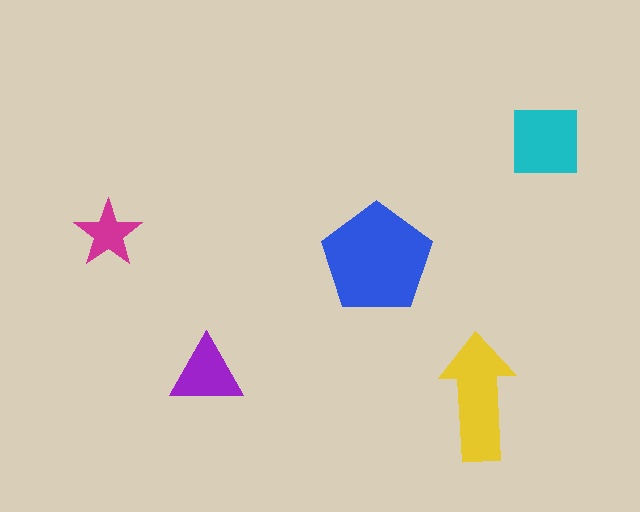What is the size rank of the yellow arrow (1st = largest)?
2nd.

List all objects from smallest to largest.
The magenta star, the purple triangle, the cyan square, the yellow arrow, the blue pentagon.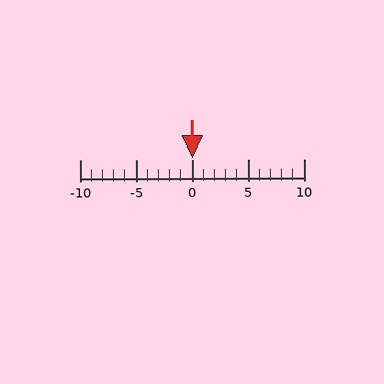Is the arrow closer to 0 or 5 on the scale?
The arrow is closer to 0.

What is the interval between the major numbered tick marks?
The major tick marks are spaced 5 units apart.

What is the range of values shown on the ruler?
The ruler shows values from -10 to 10.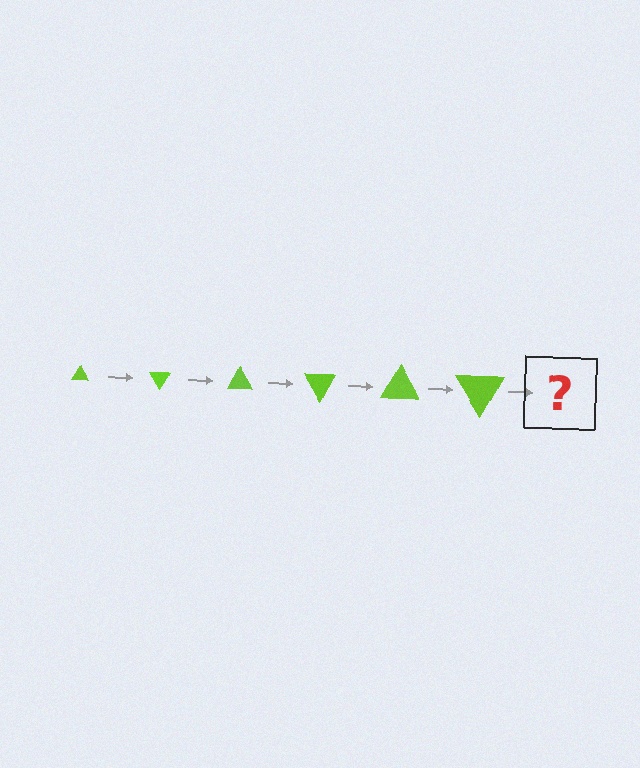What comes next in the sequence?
The next element should be a triangle, larger than the previous one and rotated 360 degrees from the start.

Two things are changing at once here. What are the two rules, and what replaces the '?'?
The two rules are that the triangle grows larger each step and it rotates 60 degrees each step. The '?' should be a triangle, larger than the previous one and rotated 360 degrees from the start.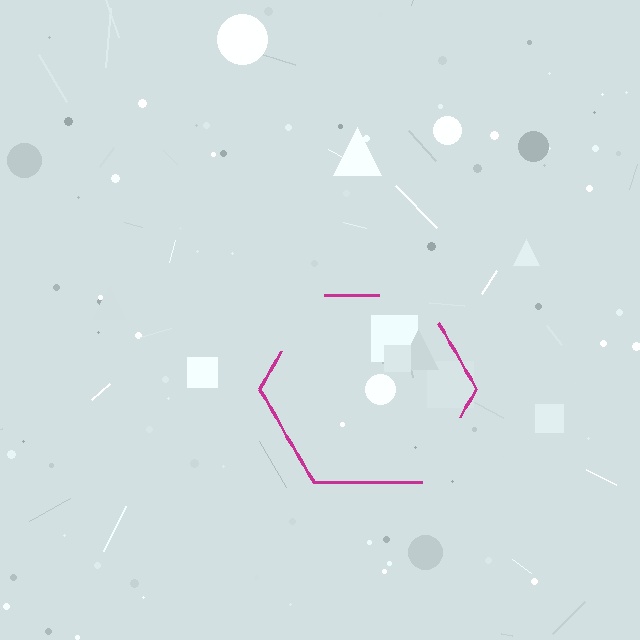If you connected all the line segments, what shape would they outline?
They would outline a hexagon.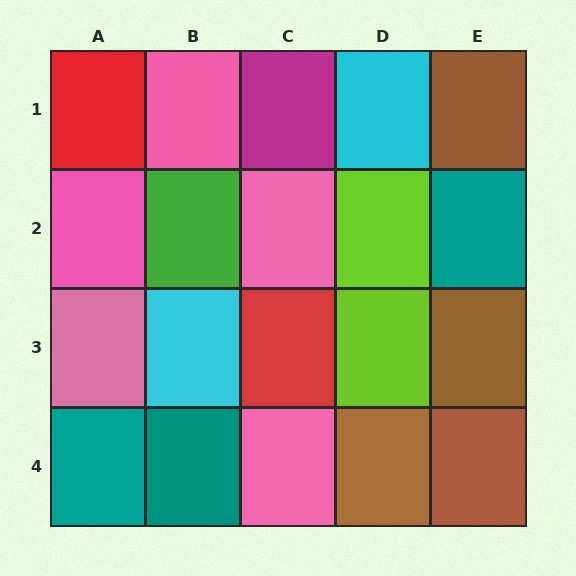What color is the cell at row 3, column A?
Pink.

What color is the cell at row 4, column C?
Pink.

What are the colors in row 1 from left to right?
Red, pink, magenta, cyan, brown.